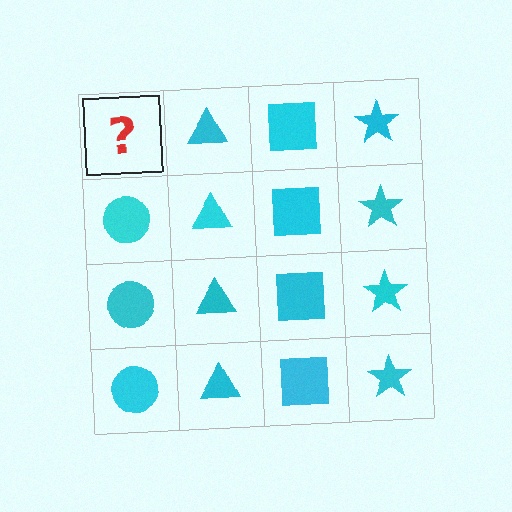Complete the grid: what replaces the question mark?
The question mark should be replaced with a cyan circle.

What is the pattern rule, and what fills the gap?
The rule is that each column has a consistent shape. The gap should be filled with a cyan circle.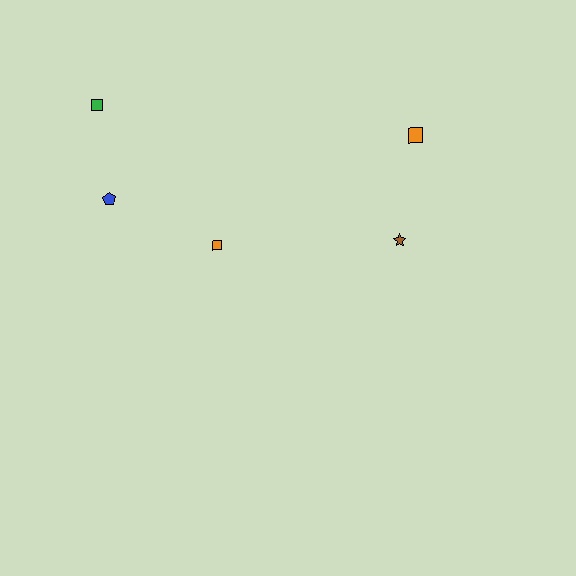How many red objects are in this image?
There are no red objects.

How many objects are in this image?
There are 5 objects.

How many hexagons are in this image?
There are no hexagons.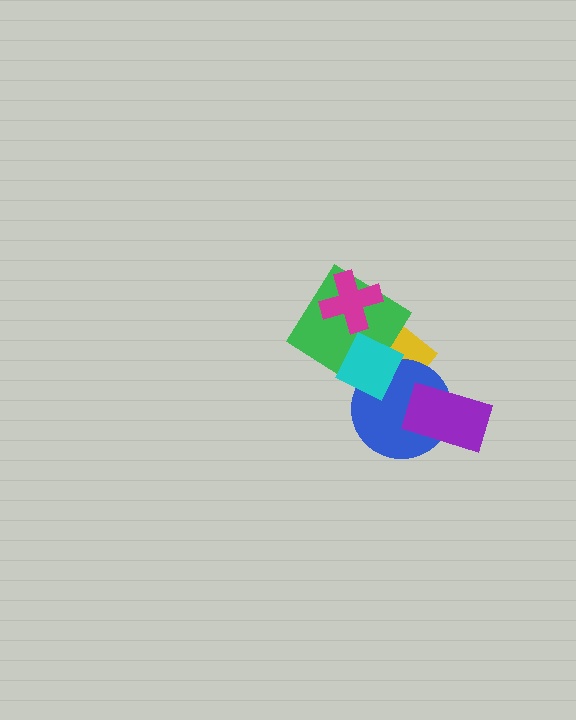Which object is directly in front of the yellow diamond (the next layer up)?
The green diamond is directly in front of the yellow diamond.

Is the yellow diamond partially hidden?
Yes, it is partially covered by another shape.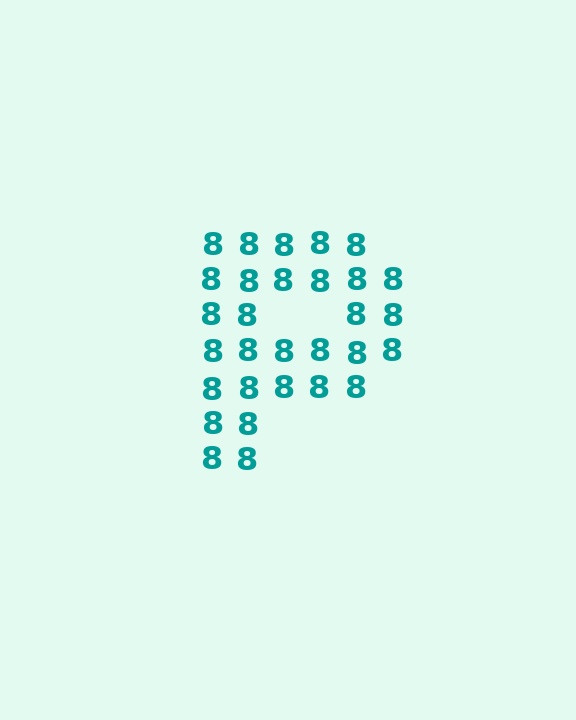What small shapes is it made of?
It is made of small digit 8's.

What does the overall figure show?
The overall figure shows the letter P.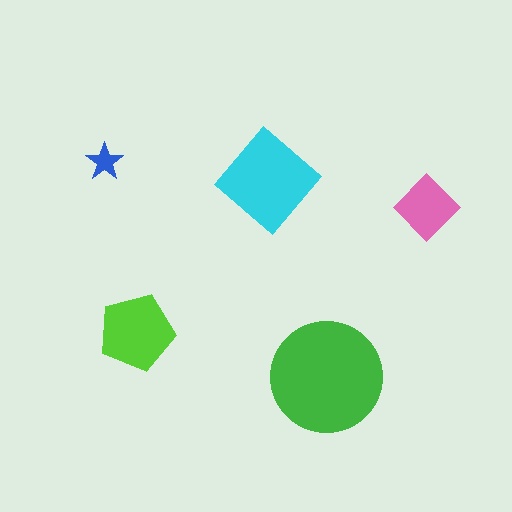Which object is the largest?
The green circle.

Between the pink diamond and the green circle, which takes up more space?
The green circle.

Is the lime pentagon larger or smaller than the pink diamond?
Larger.